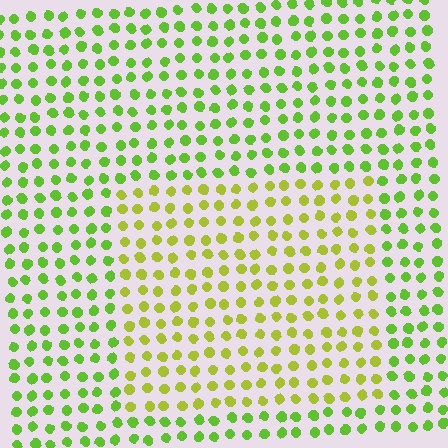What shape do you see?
I see a rectangle.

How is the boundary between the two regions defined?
The boundary is defined purely by a slight shift in hue (about 30 degrees). Spacing, size, and orientation are identical on both sides.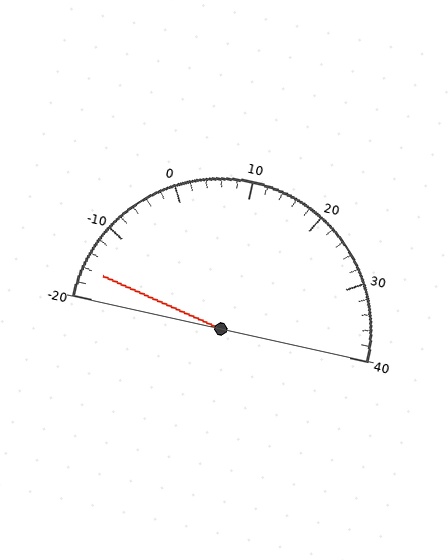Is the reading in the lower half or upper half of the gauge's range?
The reading is in the lower half of the range (-20 to 40).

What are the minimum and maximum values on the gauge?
The gauge ranges from -20 to 40.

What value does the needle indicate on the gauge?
The needle indicates approximately -16.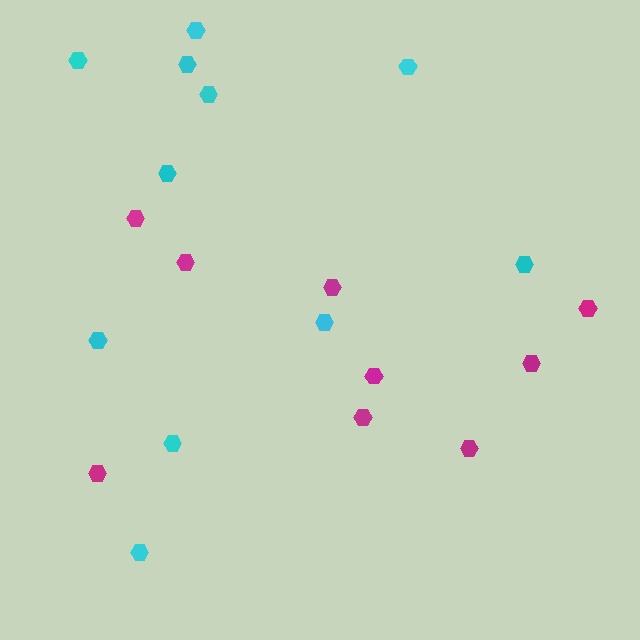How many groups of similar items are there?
There are 2 groups: one group of magenta hexagons (9) and one group of cyan hexagons (11).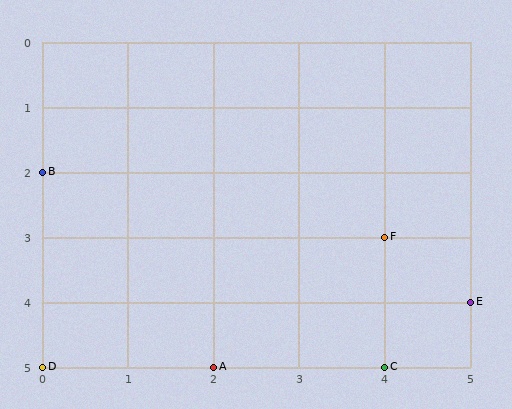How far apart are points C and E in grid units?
Points C and E are 1 column and 1 row apart (about 1.4 grid units diagonally).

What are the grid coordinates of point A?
Point A is at grid coordinates (2, 5).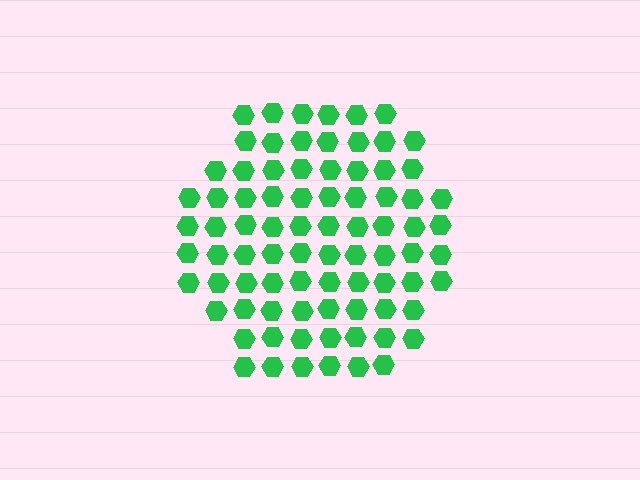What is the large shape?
The large shape is a hexagon.